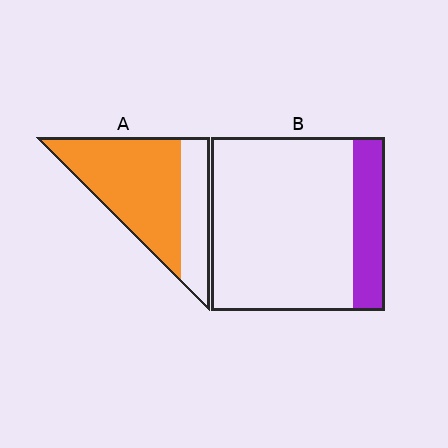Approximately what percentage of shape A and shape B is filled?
A is approximately 70% and B is approximately 20%.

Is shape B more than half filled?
No.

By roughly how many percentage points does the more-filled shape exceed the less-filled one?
By roughly 50 percentage points (A over B).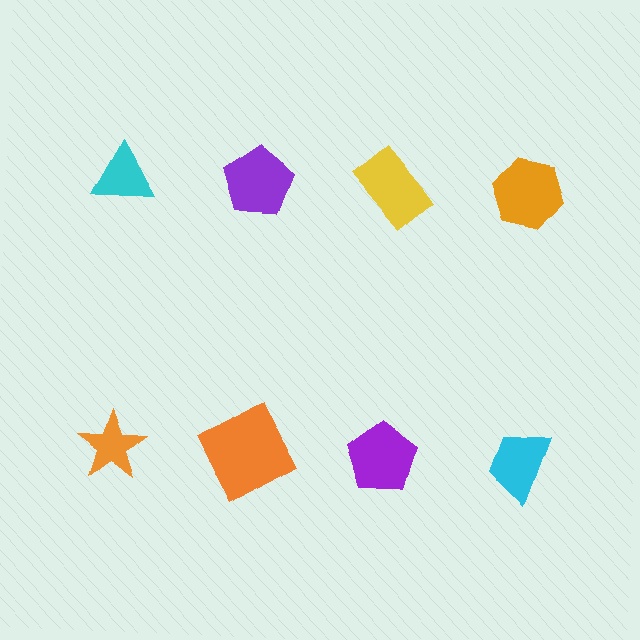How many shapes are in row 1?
4 shapes.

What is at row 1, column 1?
A cyan triangle.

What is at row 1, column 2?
A purple pentagon.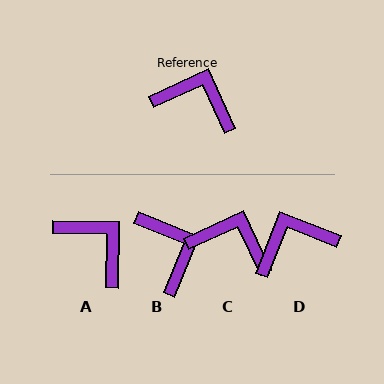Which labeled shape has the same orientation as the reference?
C.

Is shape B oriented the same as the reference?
No, it is off by about 47 degrees.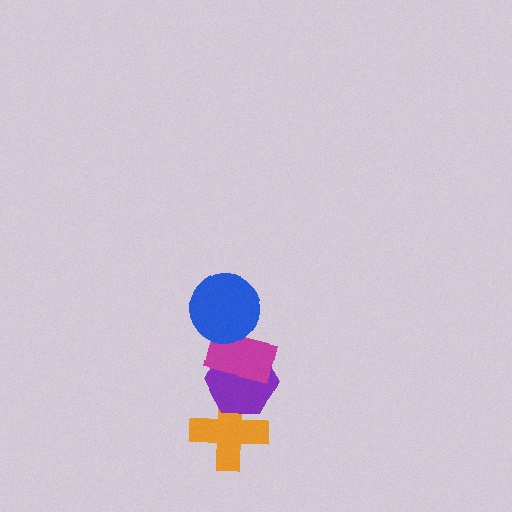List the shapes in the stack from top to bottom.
From top to bottom: the blue circle, the magenta rectangle, the purple hexagon, the orange cross.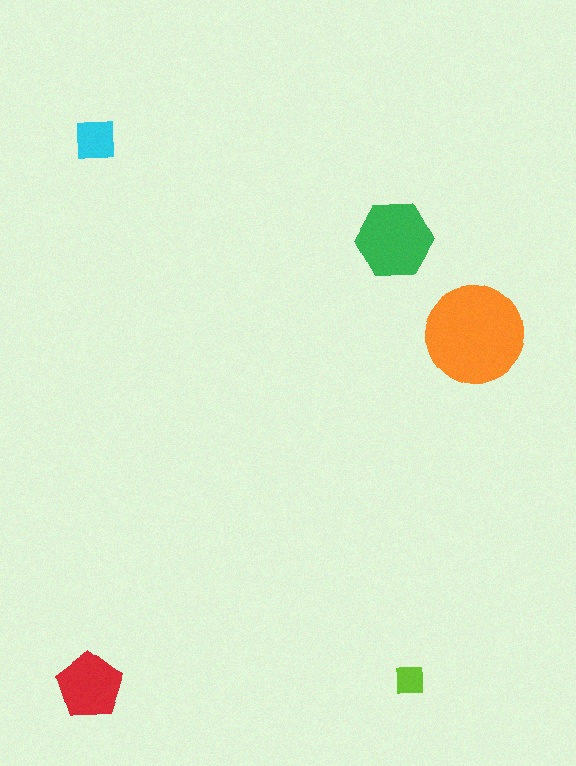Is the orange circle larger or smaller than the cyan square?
Larger.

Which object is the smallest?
The lime square.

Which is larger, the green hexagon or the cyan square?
The green hexagon.